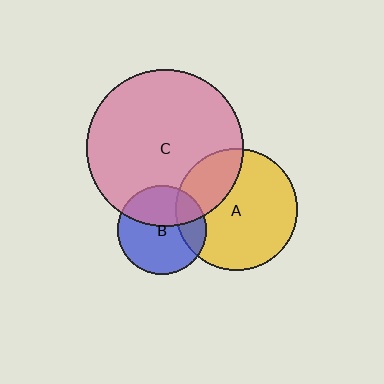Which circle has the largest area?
Circle C (pink).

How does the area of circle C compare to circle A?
Approximately 1.7 times.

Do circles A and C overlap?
Yes.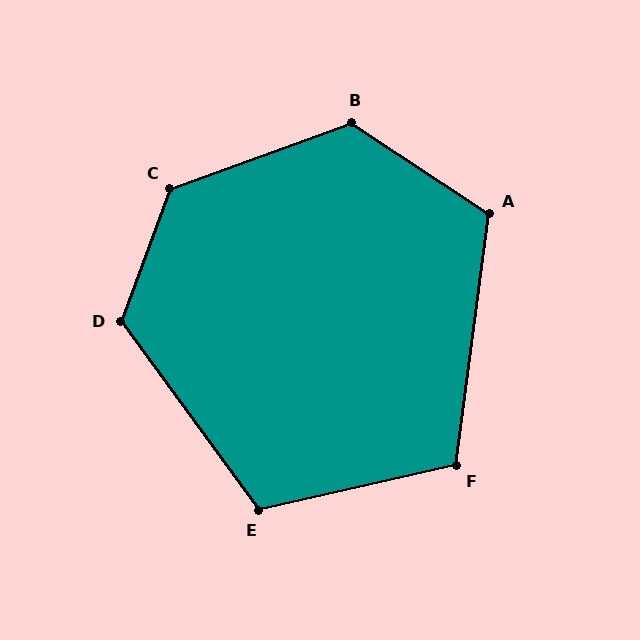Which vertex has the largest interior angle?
C, at approximately 130 degrees.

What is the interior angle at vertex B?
Approximately 127 degrees (obtuse).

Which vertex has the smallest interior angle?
F, at approximately 110 degrees.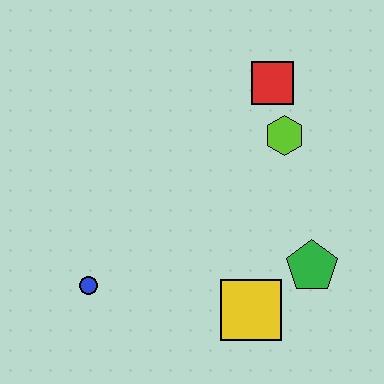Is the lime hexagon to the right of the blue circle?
Yes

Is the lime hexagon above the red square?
No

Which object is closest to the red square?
The lime hexagon is closest to the red square.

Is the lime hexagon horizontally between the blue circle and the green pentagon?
Yes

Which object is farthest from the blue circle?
The red square is farthest from the blue circle.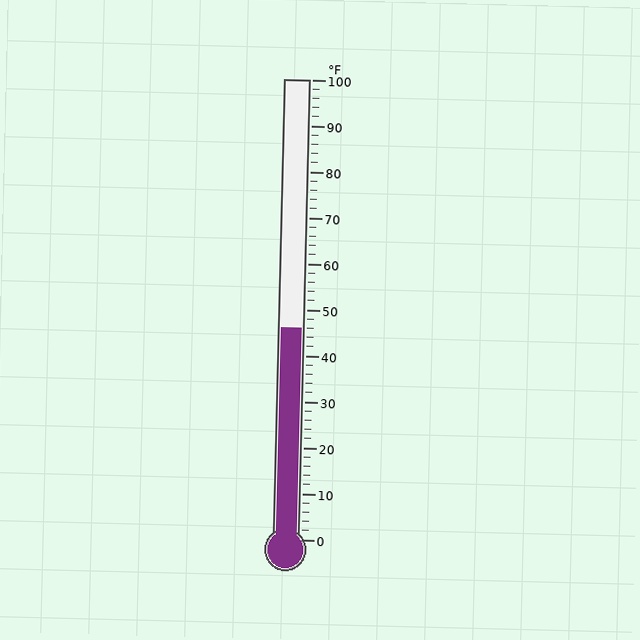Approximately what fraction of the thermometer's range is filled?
The thermometer is filled to approximately 45% of its range.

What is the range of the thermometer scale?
The thermometer scale ranges from 0°F to 100°F.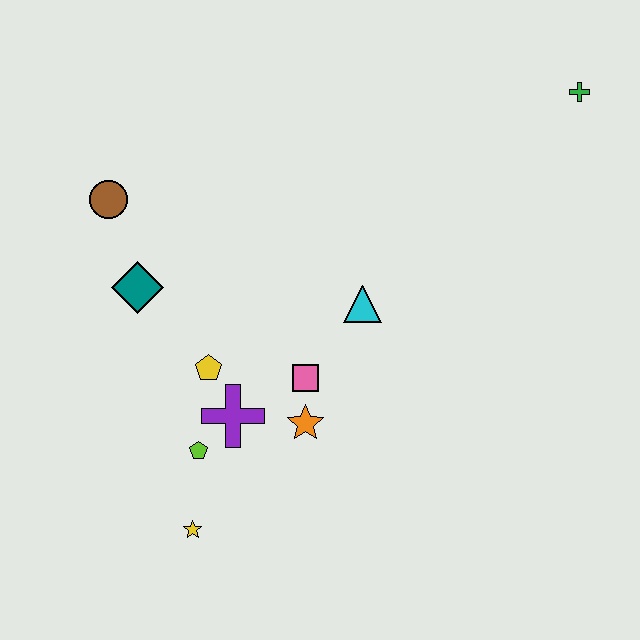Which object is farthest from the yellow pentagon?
The green cross is farthest from the yellow pentagon.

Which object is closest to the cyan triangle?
The pink square is closest to the cyan triangle.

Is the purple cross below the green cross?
Yes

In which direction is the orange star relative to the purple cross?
The orange star is to the right of the purple cross.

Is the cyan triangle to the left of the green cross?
Yes